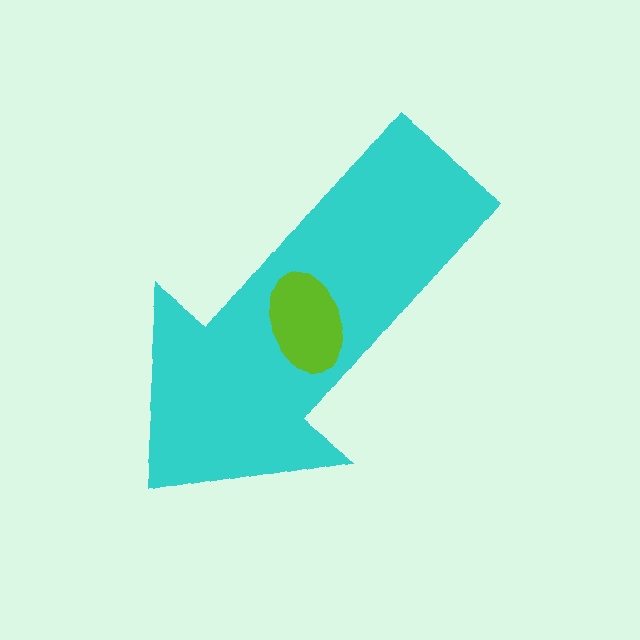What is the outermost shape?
The cyan arrow.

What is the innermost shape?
The lime ellipse.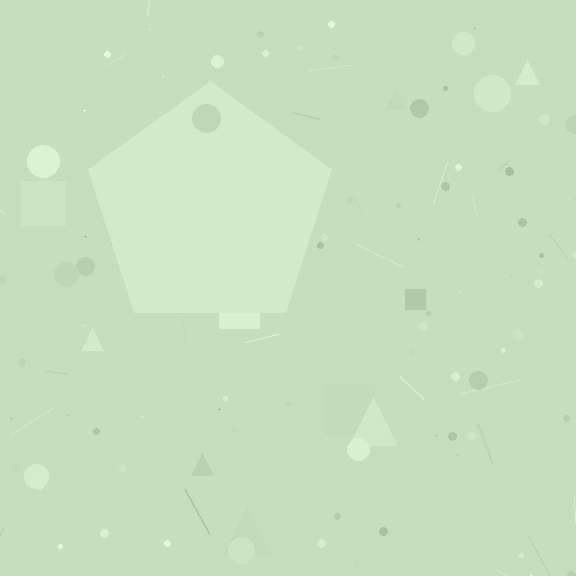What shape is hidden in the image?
A pentagon is hidden in the image.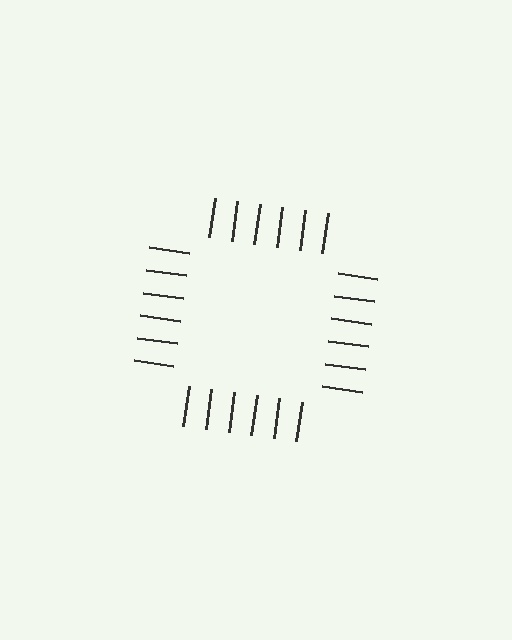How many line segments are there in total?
24 — 6 along each of the 4 edges.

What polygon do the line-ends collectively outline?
An illusory square — the line segments terminate on its edges but no continuous stroke is drawn.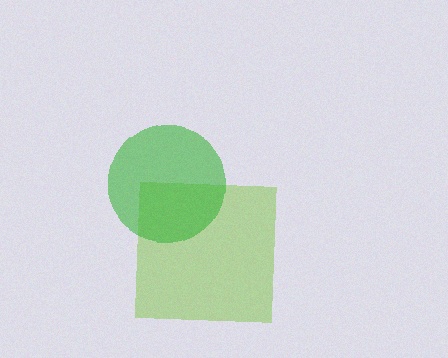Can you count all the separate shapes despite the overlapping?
Yes, there are 2 separate shapes.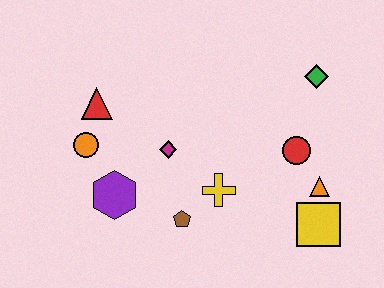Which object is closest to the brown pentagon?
The yellow cross is closest to the brown pentagon.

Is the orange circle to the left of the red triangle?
Yes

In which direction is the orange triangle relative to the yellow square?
The orange triangle is above the yellow square.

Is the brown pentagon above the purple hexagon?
No